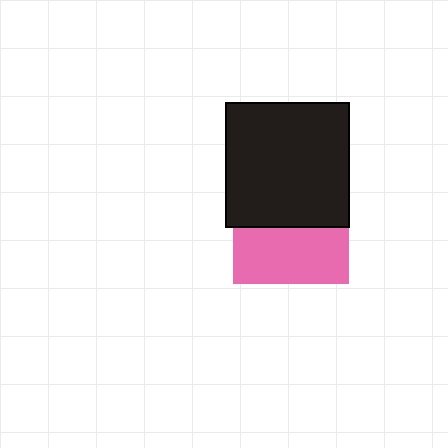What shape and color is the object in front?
The object in front is a black square.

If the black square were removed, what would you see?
You would see the complete pink square.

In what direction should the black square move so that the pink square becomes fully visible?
The black square should move up. That is the shortest direction to clear the overlap and leave the pink square fully visible.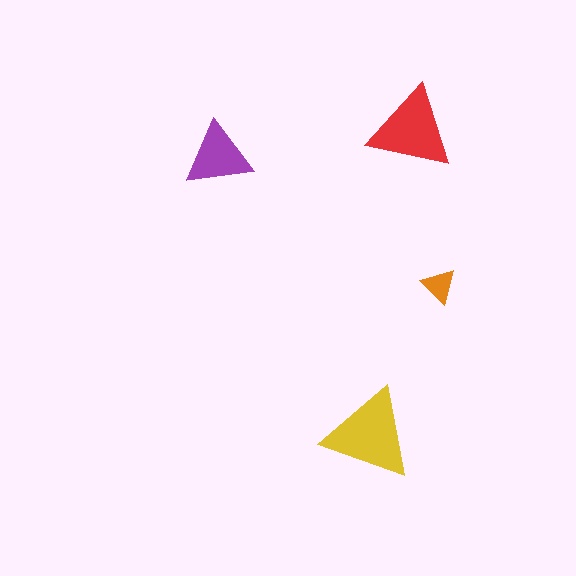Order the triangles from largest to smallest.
the yellow one, the red one, the purple one, the orange one.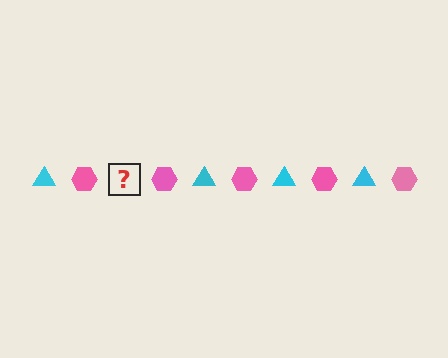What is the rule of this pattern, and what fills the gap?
The rule is that the pattern alternates between cyan triangle and pink hexagon. The gap should be filled with a cyan triangle.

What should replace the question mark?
The question mark should be replaced with a cyan triangle.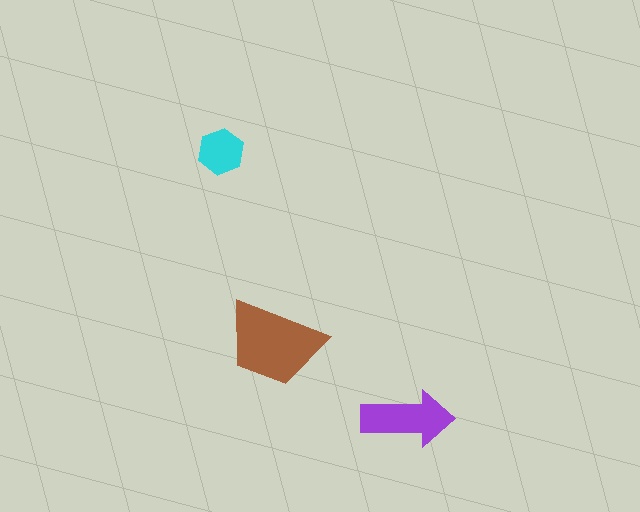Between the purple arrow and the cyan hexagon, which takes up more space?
The purple arrow.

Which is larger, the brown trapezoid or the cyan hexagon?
The brown trapezoid.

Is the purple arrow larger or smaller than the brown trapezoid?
Smaller.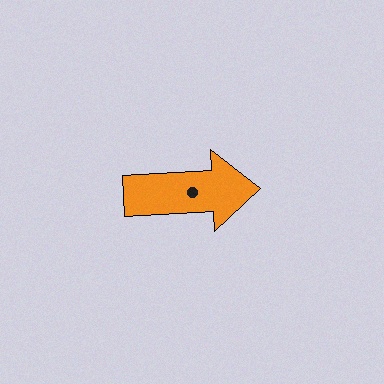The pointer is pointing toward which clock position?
Roughly 3 o'clock.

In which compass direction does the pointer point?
East.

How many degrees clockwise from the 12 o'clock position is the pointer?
Approximately 87 degrees.